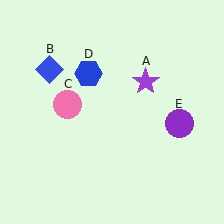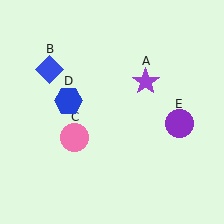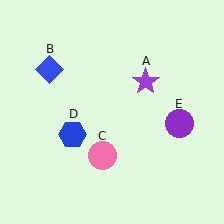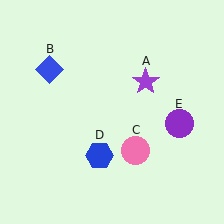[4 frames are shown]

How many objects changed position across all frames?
2 objects changed position: pink circle (object C), blue hexagon (object D).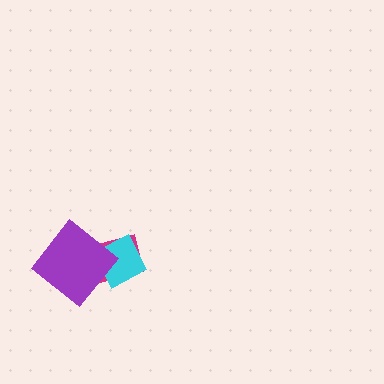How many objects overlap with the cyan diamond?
2 objects overlap with the cyan diamond.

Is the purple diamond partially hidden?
No, no other shape covers it.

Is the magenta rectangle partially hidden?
Yes, it is partially covered by another shape.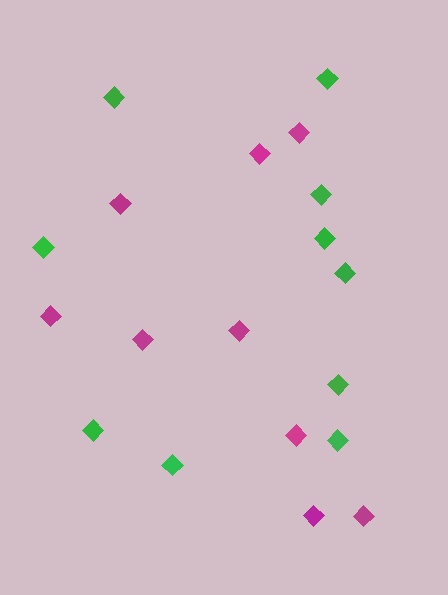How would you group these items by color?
There are 2 groups: one group of magenta diamonds (9) and one group of green diamonds (10).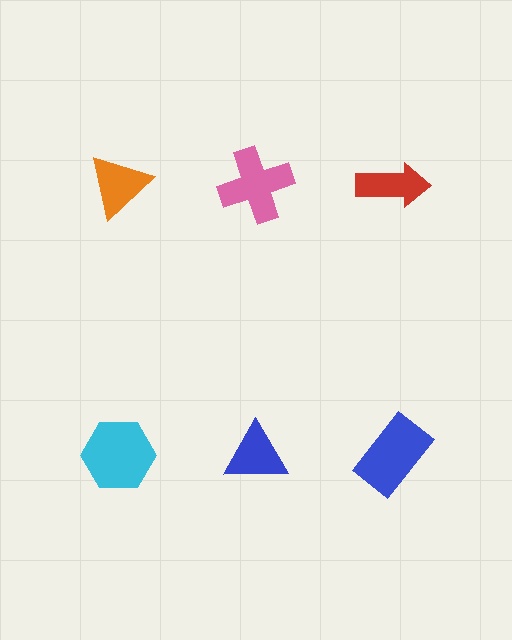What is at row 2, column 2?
A blue triangle.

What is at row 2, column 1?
A cyan hexagon.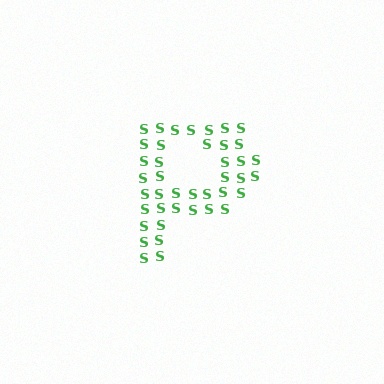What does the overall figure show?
The overall figure shows the letter P.